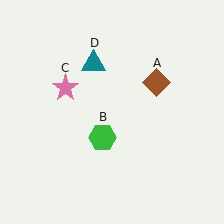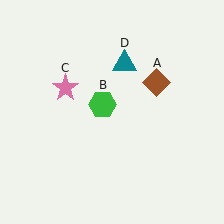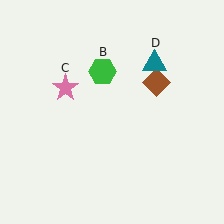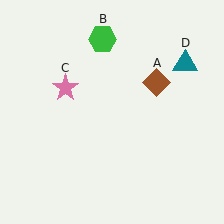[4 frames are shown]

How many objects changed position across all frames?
2 objects changed position: green hexagon (object B), teal triangle (object D).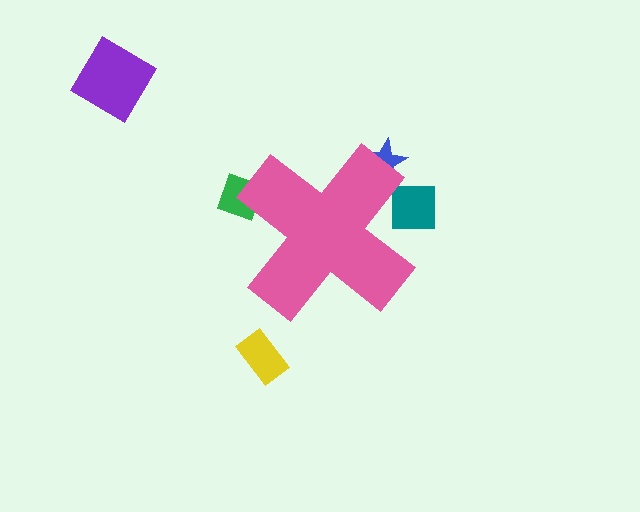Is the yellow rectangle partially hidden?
No, the yellow rectangle is fully visible.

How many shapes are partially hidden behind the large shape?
3 shapes are partially hidden.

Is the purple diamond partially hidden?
No, the purple diamond is fully visible.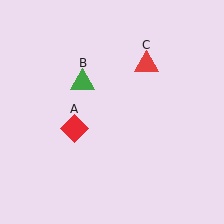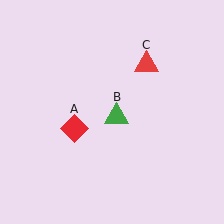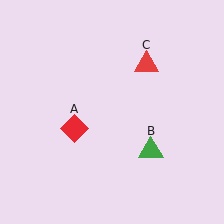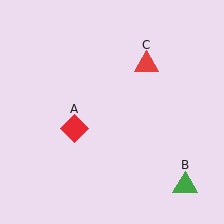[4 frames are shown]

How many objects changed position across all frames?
1 object changed position: green triangle (object B).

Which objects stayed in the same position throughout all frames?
Red diamond (object A) and red triangle (object C) remained stationary.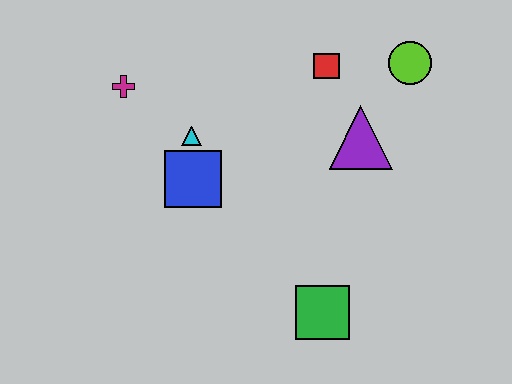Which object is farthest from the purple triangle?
The magenta cross is farthest from the purple triangle.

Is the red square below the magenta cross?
No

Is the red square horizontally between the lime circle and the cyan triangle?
Yes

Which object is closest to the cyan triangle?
The blue square is closest to the cyan triangle.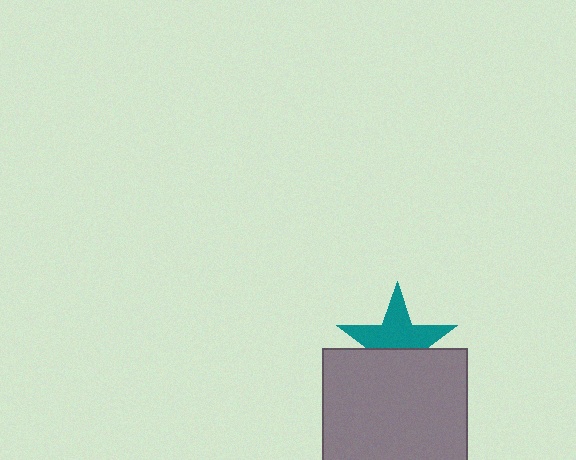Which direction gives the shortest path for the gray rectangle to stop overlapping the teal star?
Moving down gives the shortest separation.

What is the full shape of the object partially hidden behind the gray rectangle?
The partially hidden object is a teal star.